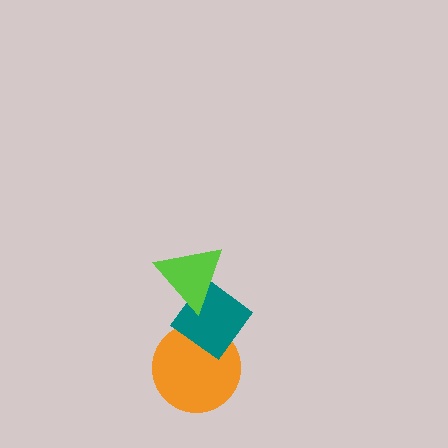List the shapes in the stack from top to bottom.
From top to bottom: the lime triangle, the teal diamond, the orange circle.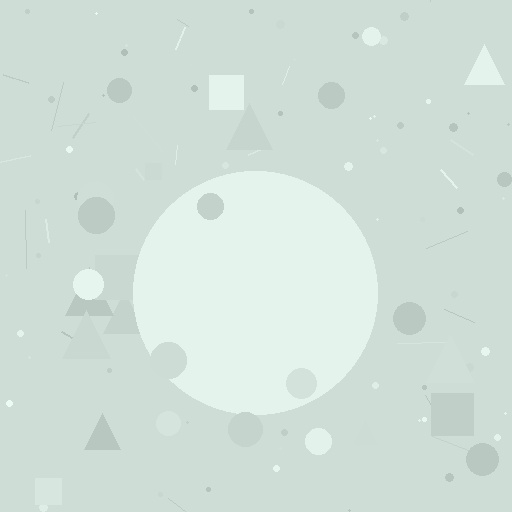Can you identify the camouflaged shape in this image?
The camouflaged shape is a circle.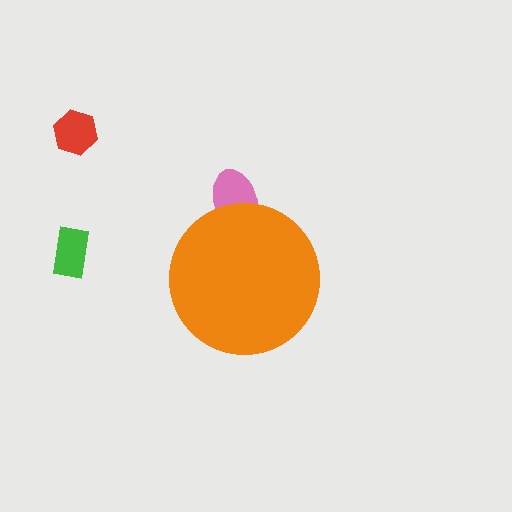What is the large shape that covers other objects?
An orange circle.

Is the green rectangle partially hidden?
No, the green rectangle is fully visible.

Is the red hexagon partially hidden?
No, the red hexagon is fully visible.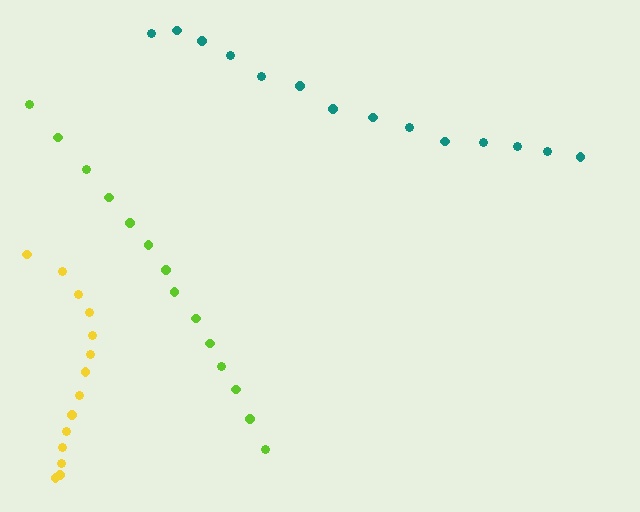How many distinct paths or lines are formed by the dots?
There are 3 distinct paths.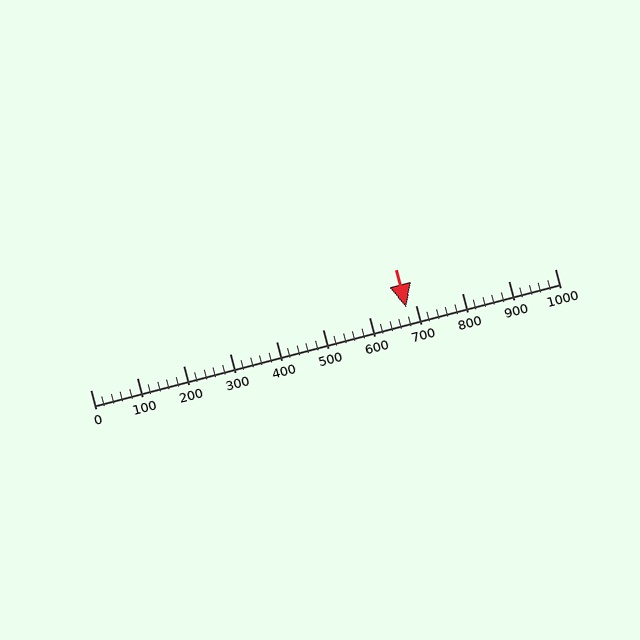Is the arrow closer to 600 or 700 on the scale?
The arrow is closer to 700.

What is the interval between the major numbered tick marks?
The major tick marks are spaced 100 units apart.